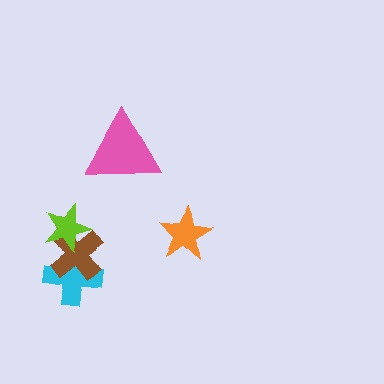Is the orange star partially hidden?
No, no other shape covers it.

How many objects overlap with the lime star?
2 objects overlap with the lime star.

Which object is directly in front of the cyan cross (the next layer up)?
The brown cross is directly in front of the cyan cross.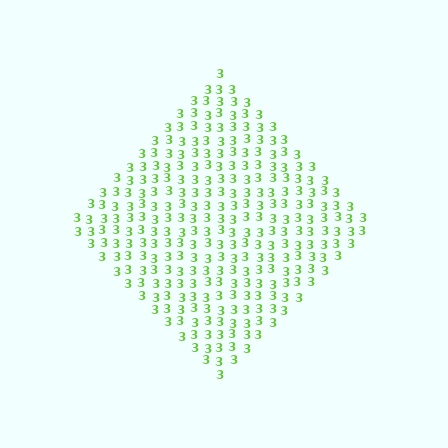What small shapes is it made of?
It is made of small digit 3's.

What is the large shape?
The large shape is a diamond.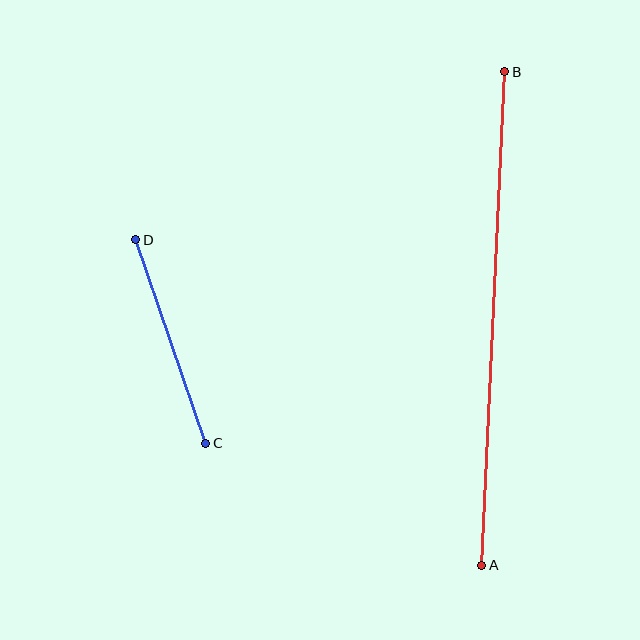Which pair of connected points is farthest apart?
Points A and B are farthest apart.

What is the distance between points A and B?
The distance is approximately 494 pixels.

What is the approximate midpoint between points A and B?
The midpoint is at approximately (493, 319) pixels.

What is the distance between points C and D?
The distance is approximately 215 pixels.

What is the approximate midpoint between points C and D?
The midpoint is at approximately (171, 342) pixels.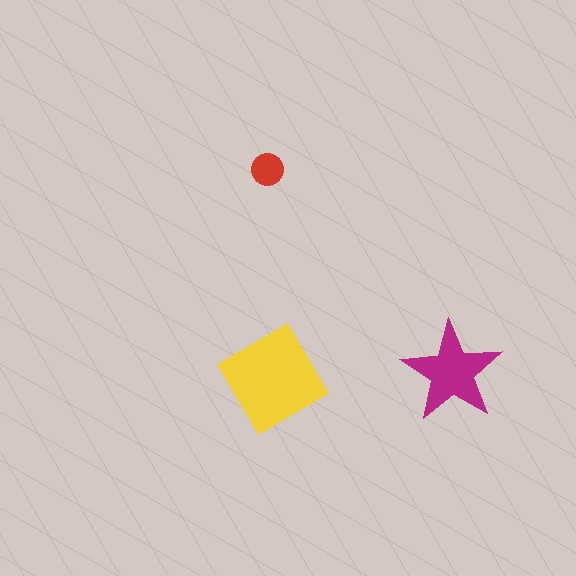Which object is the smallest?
The red circle.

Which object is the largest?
The yellow diamond.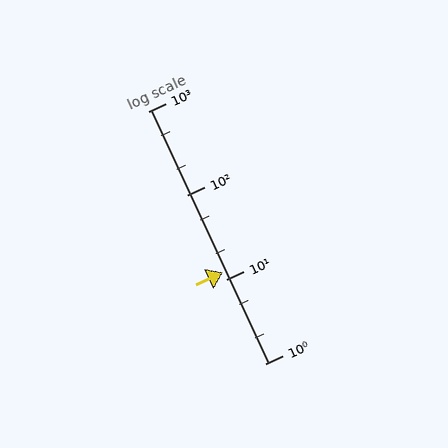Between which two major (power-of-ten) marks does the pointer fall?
The pointer is between 10 and 100.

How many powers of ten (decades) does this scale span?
The scale spans 3 decades, from 1 to 1000.